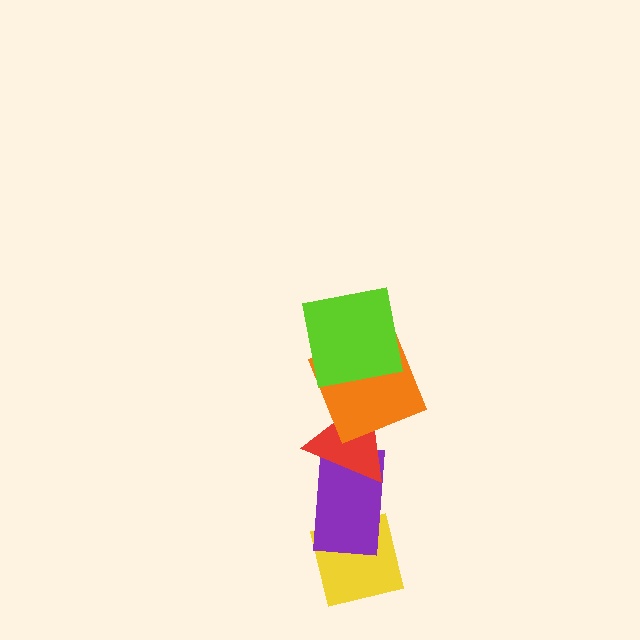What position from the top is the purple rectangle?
The purple rectangle is 4th from the top.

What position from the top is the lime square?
The lime square is 1st from the top.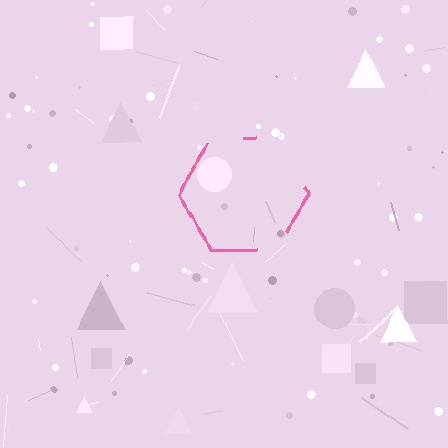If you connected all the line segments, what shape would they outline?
They would outline a hexagon.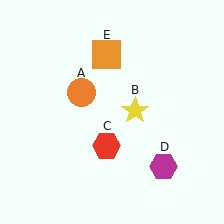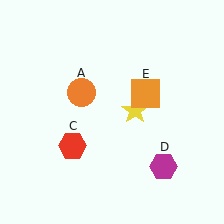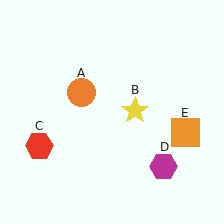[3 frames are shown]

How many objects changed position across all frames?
2 objects changed position: red hexagon (object C), orange square (object E).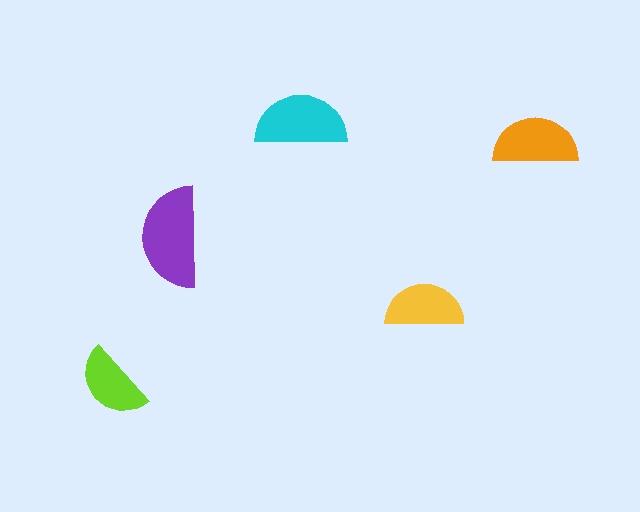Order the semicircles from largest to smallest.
the purple one, the cyan one, the orange one, the yellow one, the lime one.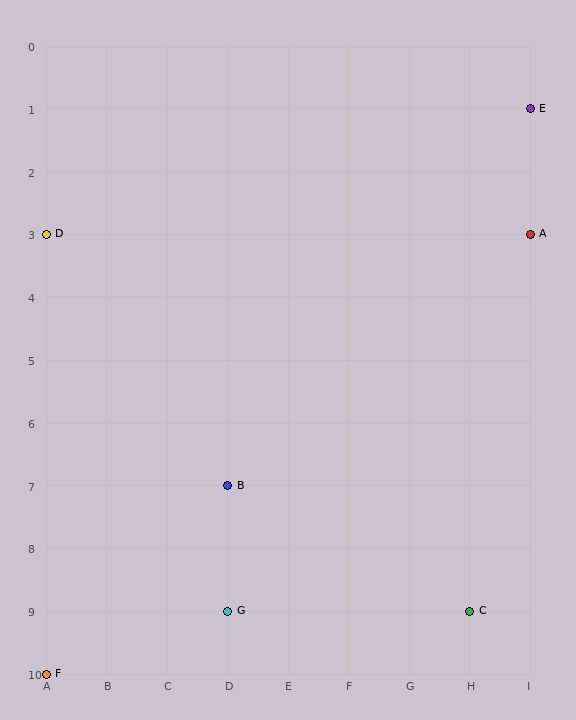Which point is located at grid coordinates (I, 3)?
Point A is at (I, 3).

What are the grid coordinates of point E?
Point E is at grid coordinates (I, 1).